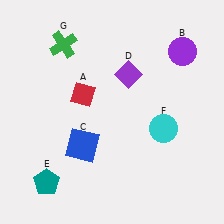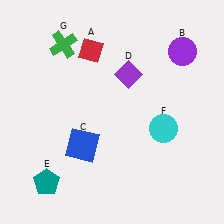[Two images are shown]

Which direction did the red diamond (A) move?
The red diamond (A) moved up.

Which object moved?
The red diamond (A) moved up.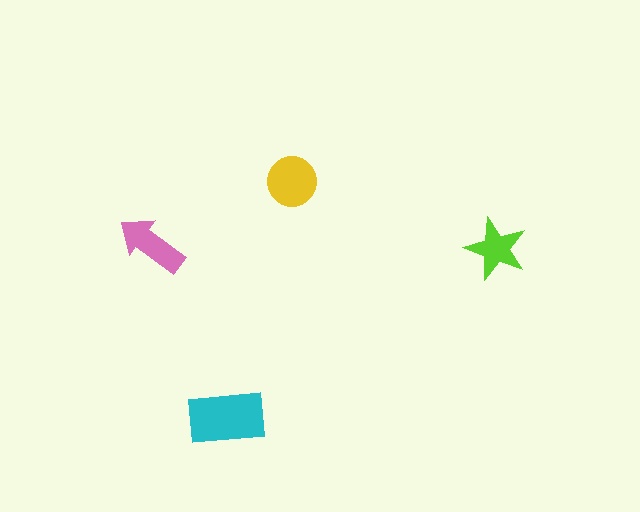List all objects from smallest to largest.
The lime star, the pink arrow, the yellow circle, the cyan rectangle.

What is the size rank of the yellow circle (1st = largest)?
2nd.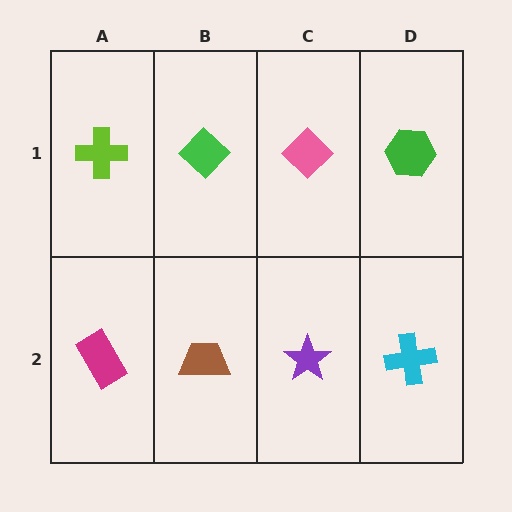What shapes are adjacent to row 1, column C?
A purple star (row 2, column C), a green diamond (row 1, column B), a green hexagon (row 1, column D).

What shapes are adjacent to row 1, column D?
A cyan cross (row 2, column D), a pink diamond (row 1, column C).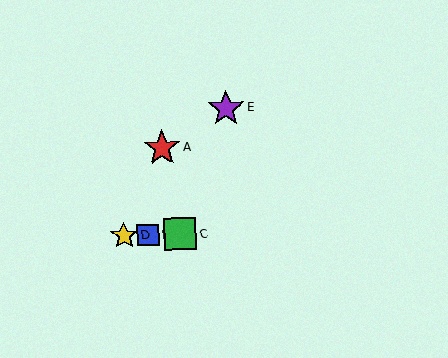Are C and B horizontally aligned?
Yes, both are at y≈234.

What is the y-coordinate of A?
Object A is at y≈148.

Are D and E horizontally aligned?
No, D is at y≈236 and E is at y≈108.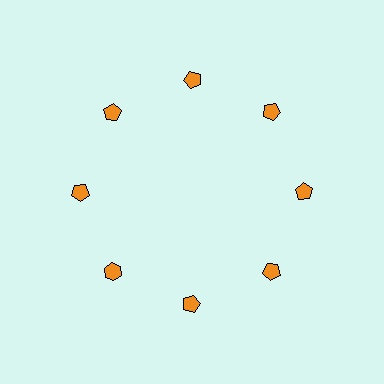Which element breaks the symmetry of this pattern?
The orange hexagon at roughly the 8 o'clock position breaks the symmetry. All other shapes are orange pentagons.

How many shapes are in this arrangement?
There are 8 shapes arranged in a ring pattern.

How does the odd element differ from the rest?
It has a different shape: hexagon instead of pentagon.